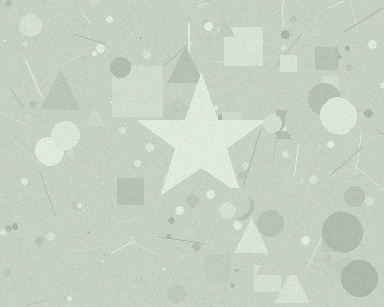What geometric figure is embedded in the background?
A star is embedded in the background.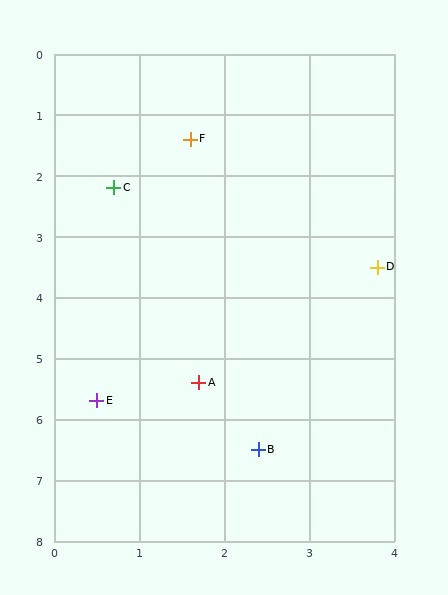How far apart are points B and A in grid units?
Points B and A are about 1.3 grid units apart.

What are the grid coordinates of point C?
Point C is at approximately (0.7, 2.2).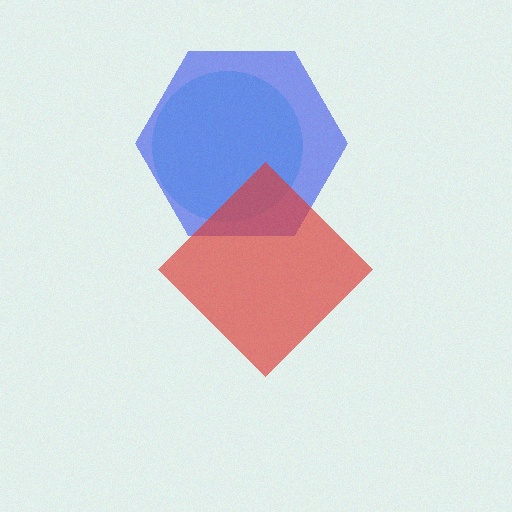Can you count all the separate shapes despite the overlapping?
Yes, there are 3 separate shapes.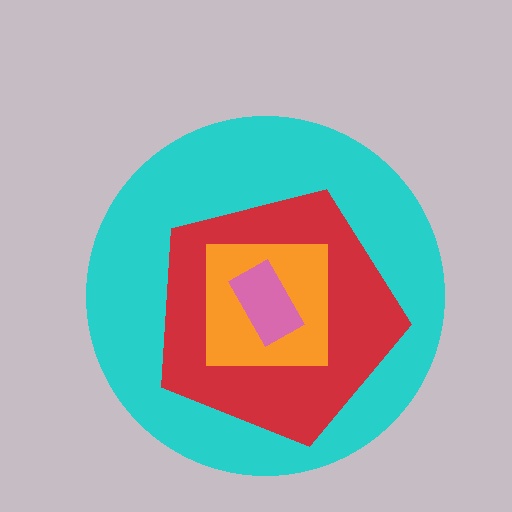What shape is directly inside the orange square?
The pink rectangle.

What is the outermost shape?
The cyan circle.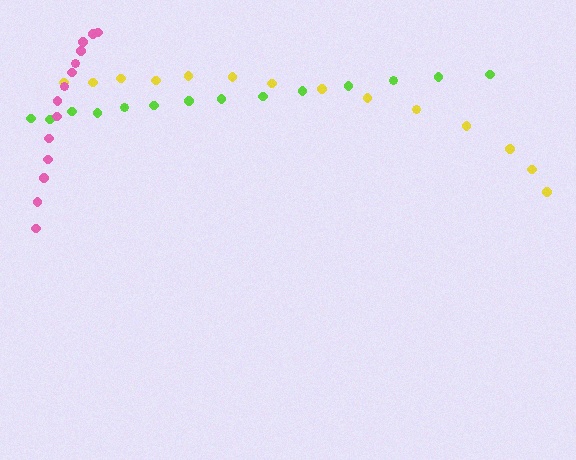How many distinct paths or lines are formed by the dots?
There are 3 distinct paths.